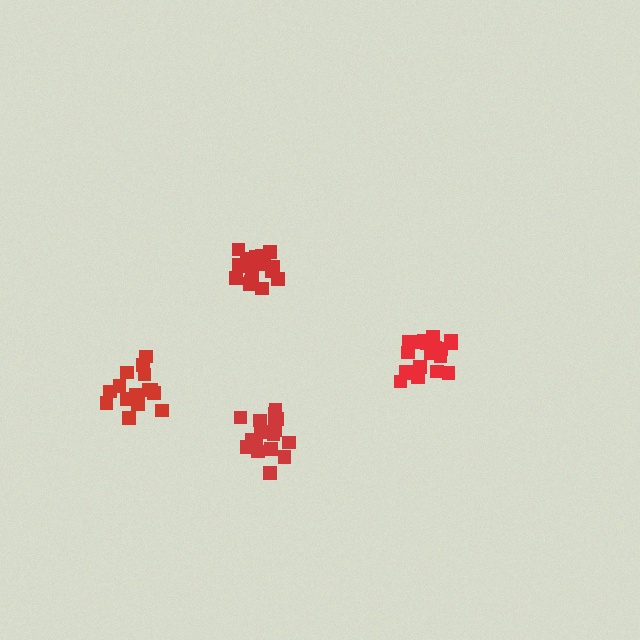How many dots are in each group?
Group 1: 19 dots, Group 2: 17 dots, Group 3: 20 dots, Group 4: 17 dots (73 total).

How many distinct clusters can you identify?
There are 4 distinct clusters.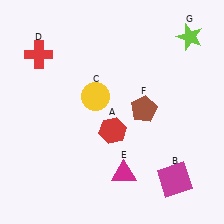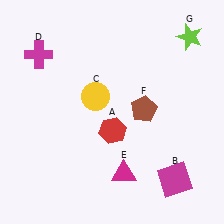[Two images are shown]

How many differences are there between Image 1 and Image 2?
There is 1 difference between the two images.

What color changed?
The cross (D) changed from red in Image 1 to magenta in Image 2.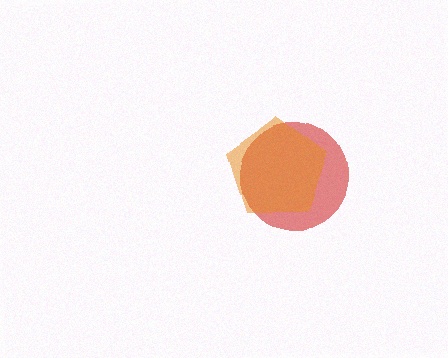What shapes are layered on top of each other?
The layered shapes are: a red circle, an orange pentagon.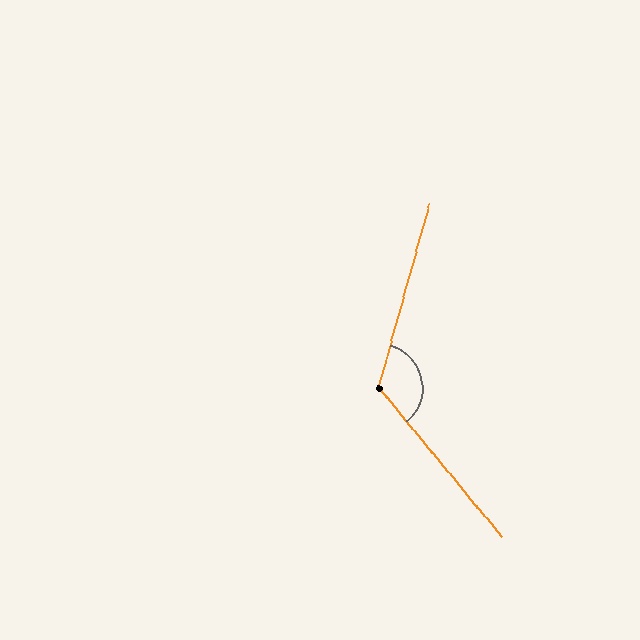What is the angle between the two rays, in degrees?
Approximately 125 degrees.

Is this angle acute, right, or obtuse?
It is obtuse.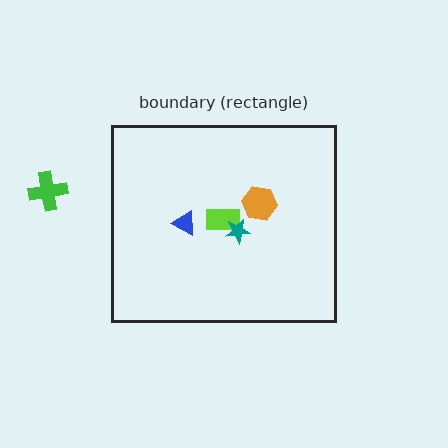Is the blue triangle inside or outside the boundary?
Inside.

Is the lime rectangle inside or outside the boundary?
Inside.